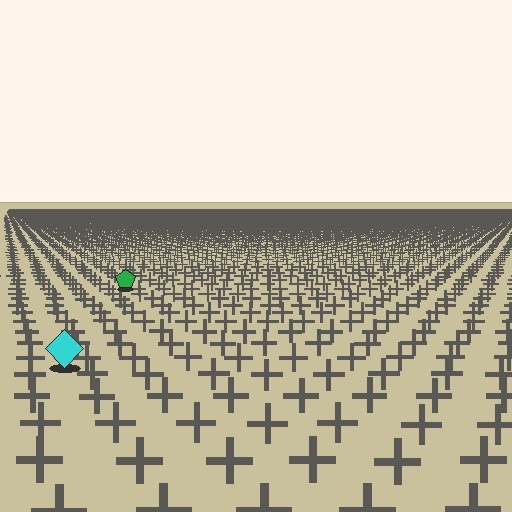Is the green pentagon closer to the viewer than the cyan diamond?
No. The cyan diamond is closer — you can tell from the texture gradient: the ground texture is coarser near it.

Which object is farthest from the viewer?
The green pentagon is farthest from the viewer. It appears smaller and the ground texture around it is denser.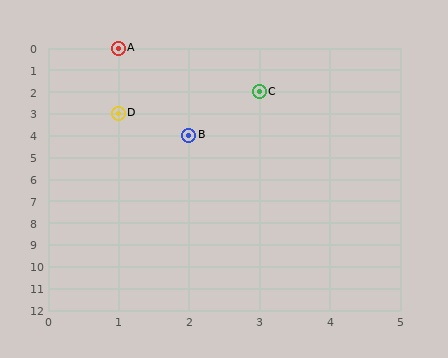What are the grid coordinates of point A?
Point A is at grid coordinates (1, 0).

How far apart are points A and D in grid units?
Points A and D are 3 rows apart.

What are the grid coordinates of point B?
Point B is at grid coordinates (2, 4).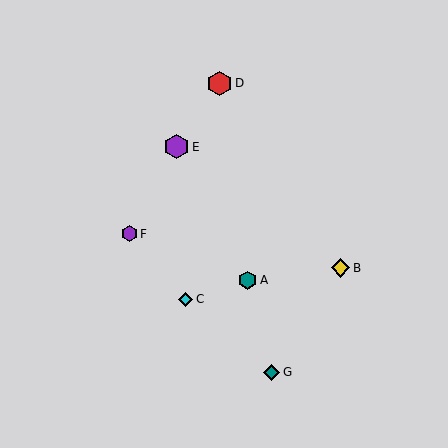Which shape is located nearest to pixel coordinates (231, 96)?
The red hexagon (labeled D) at (219, 83) is nearest to that location.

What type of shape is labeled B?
Shape B is a yellow diamond.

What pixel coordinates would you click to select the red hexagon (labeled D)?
Click at (219, 83) to select the red hexagon D.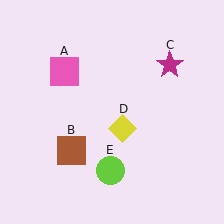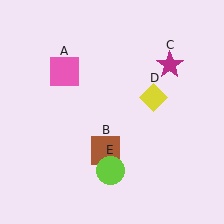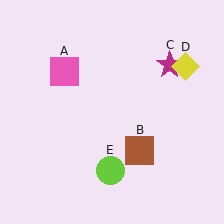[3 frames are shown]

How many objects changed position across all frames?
2 objects changed position: brown square (object B), yellow diamond (object D).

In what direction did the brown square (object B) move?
The brown square (object B) moved right.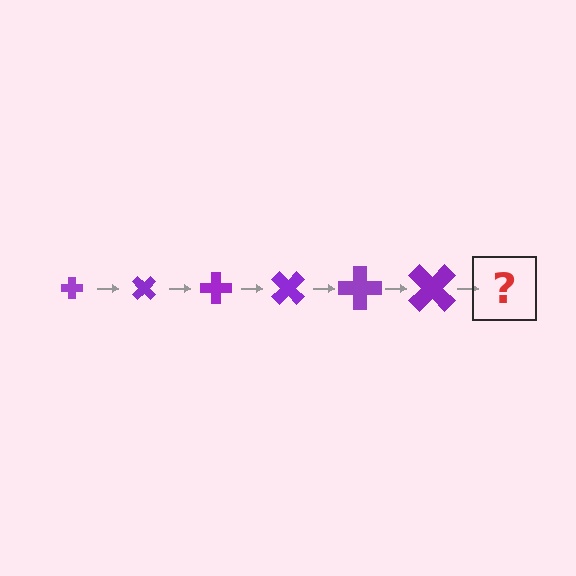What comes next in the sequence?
The next element should be a cross, larger than the previous one and rotated 270 degrees from the start.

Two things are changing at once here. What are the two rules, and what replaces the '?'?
The two rules are that the cross grows larger each step and it rotates 45 degrees each step. The '?' should be a cross, larger than the previous one and rotated 270 degrees from the start.